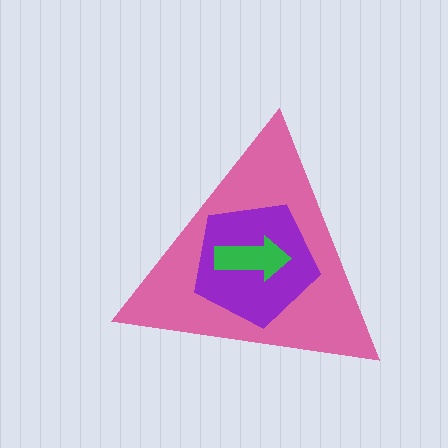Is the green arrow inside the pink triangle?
Yes.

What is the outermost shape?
The pink triangle.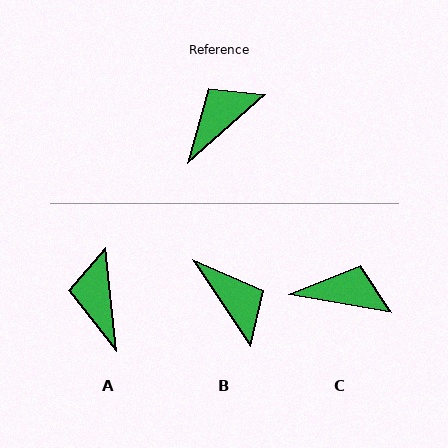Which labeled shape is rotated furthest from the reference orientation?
B, about 98 degrees away.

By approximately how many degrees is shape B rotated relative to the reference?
Approximately 98 degrees clockwise.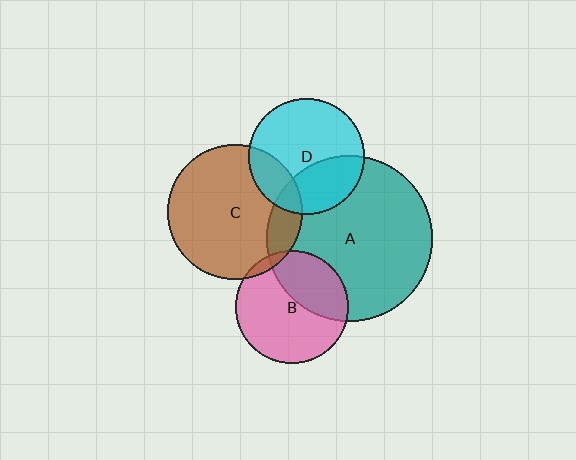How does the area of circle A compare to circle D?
Approximately 2.0 times.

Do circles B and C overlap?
Yes.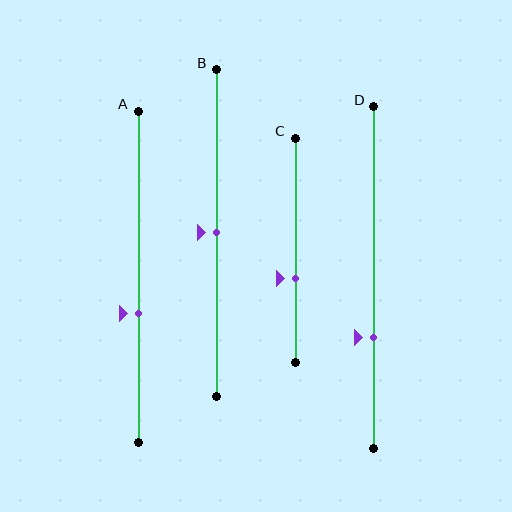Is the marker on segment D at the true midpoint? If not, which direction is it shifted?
No, the marker on segment D is shifted downward by about 17% of the segment length.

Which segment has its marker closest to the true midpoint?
Segment B has its marker closest to the true midpoint.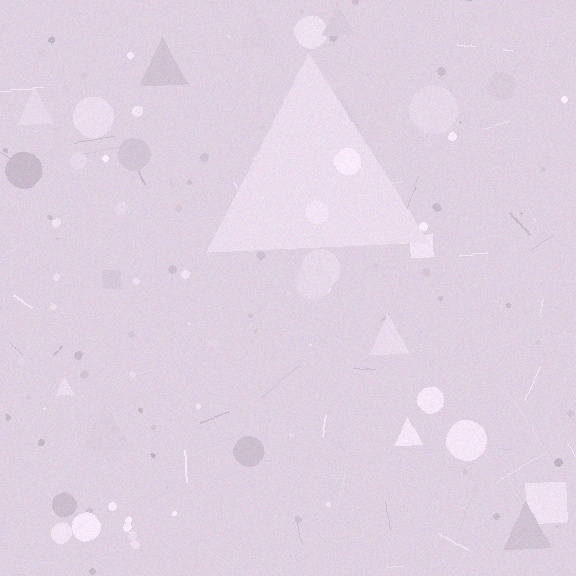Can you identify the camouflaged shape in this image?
The camouflaged shape is a triangle.